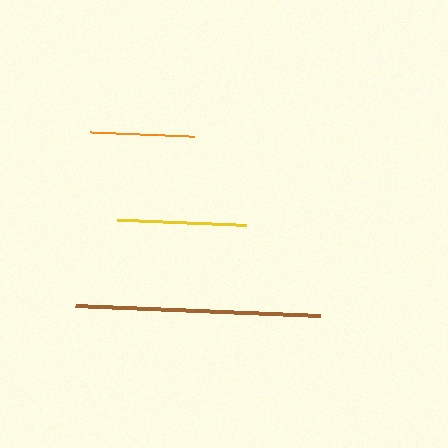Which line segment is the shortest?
The orange line is the shortest at approximately 104 pixels.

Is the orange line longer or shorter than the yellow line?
The yellow line is longer than the orange line.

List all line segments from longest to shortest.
From longest to shortest: brown, yellow, orange.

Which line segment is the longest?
The brown line is the longest at approximately 245 pixels.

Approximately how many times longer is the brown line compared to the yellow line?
The brown line is approximately 1.9 times the length of the yellow line.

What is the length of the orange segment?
The orange segment is approximately 104 pixels long.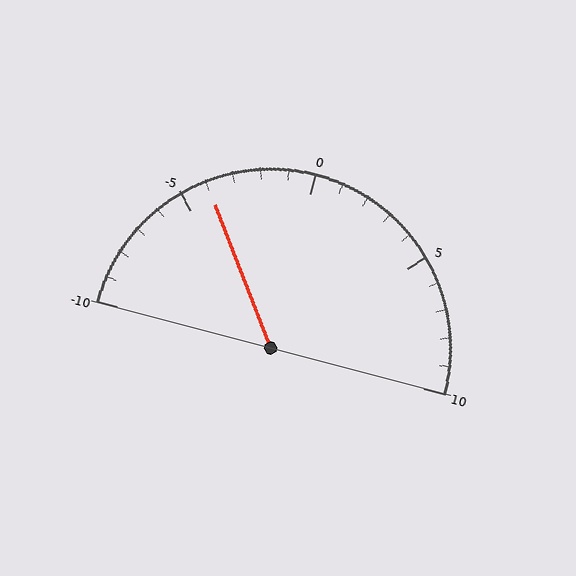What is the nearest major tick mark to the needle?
The nearest major tick mark is -5.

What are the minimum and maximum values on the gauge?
The gauge ranges from -10 to 10.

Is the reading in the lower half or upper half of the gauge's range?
The reading is in the lower half of the range (-10 to 10).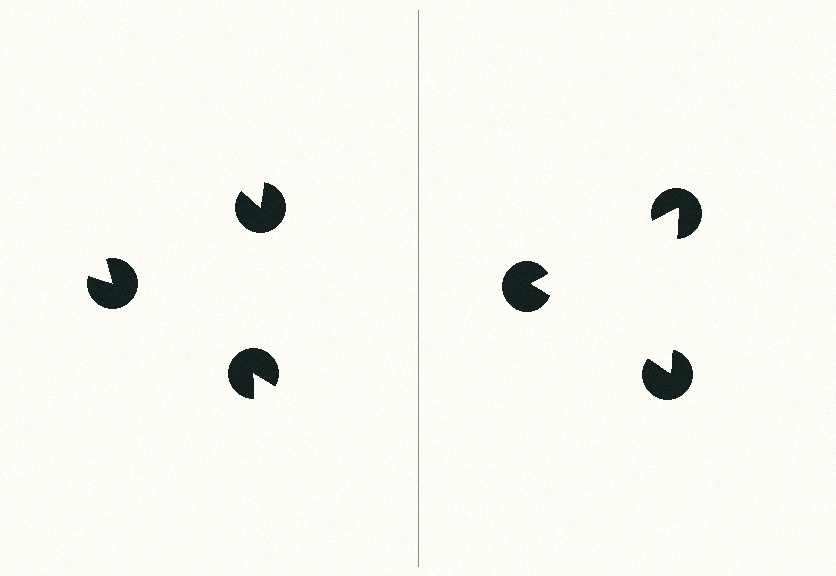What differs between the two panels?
The pac-man discs are positioned identically on both sides; only the wedge orientations differ. On the right they align to a triangle; on the left they are misaligned.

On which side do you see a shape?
An illusory triangle appears on the right side. On the left side the wedge cuts are rotated, so no coherent shape forms.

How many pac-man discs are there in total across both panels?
6 — 3 on each side.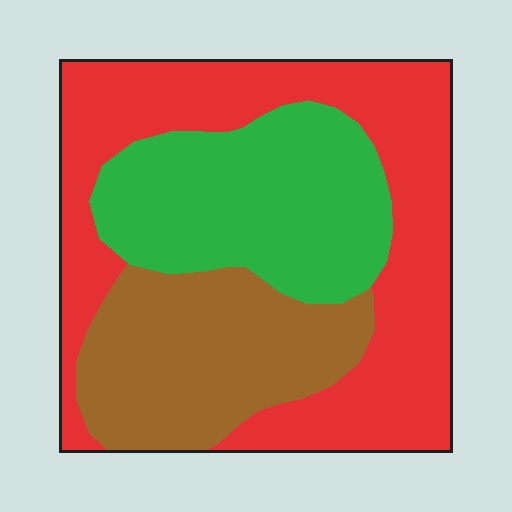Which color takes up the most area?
Red, at roughly 45%.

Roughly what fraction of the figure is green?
Green covers around 30% of the figure.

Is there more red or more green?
Red.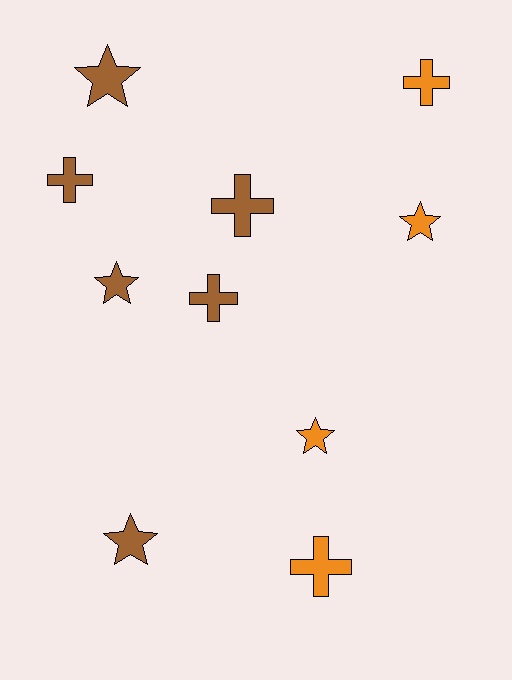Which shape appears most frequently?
Star, with 5 objects.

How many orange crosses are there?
There are 2 orange crosses.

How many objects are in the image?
There are 10 objects.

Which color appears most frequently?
Brown, with 6 objects.